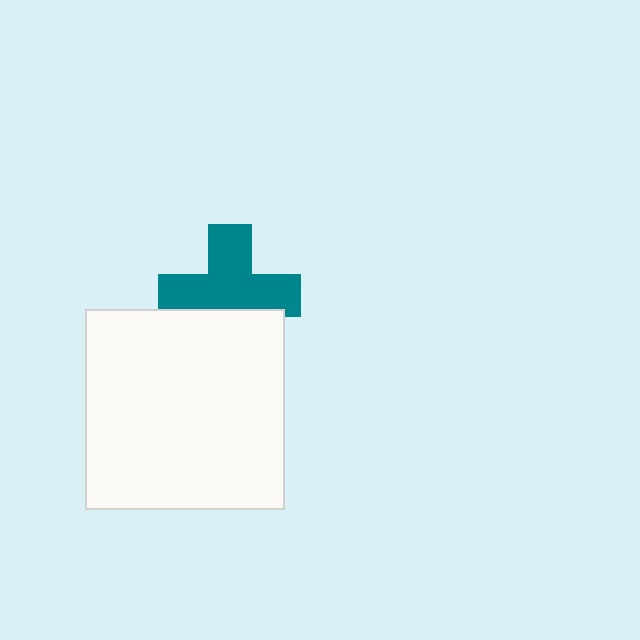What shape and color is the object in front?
The object in front is a white square.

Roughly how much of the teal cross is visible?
Most of it is visible (roughly 70%).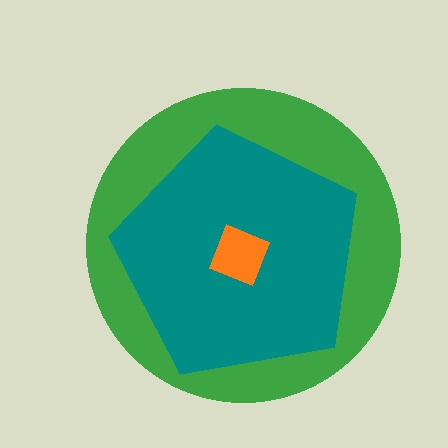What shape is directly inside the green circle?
The teal pentagon.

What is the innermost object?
The orange diamond.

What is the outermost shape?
The green circle.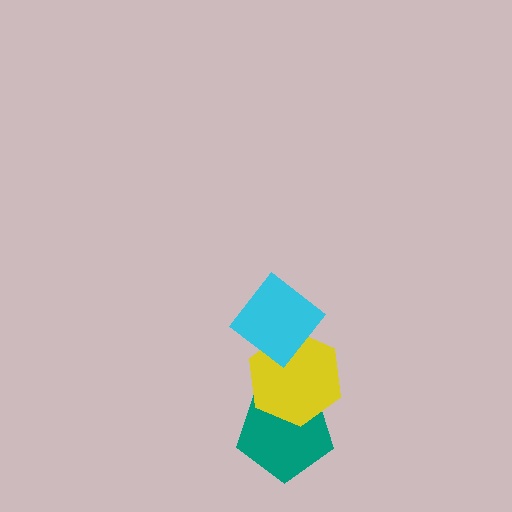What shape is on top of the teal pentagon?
The yellow hexagon is on top of the teal pentagon.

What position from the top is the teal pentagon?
The teal pentagon is 3rd from the top.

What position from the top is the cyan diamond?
The cyan diamond is 1st from the top.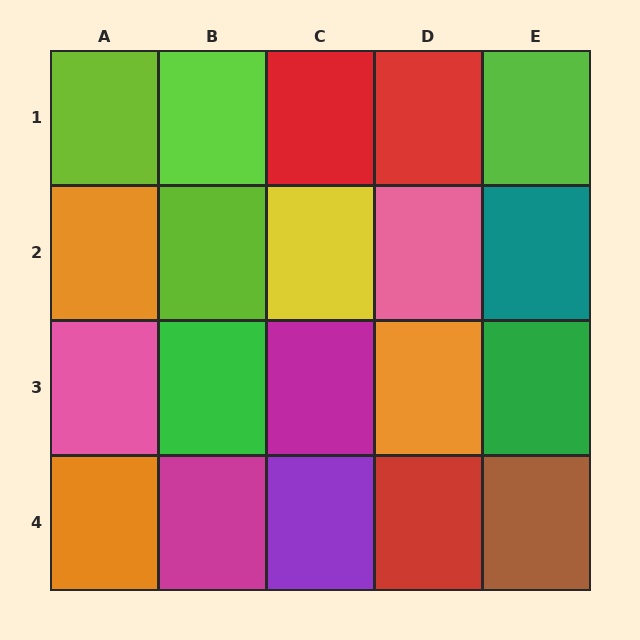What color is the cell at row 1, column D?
Red.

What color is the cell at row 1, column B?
Lime.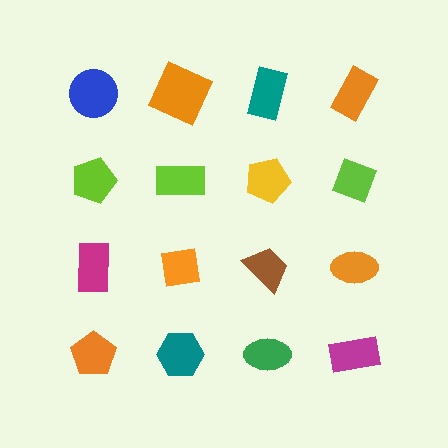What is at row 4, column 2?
A teal hexagon.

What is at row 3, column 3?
A brown trapezoid.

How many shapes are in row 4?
4 shapes.